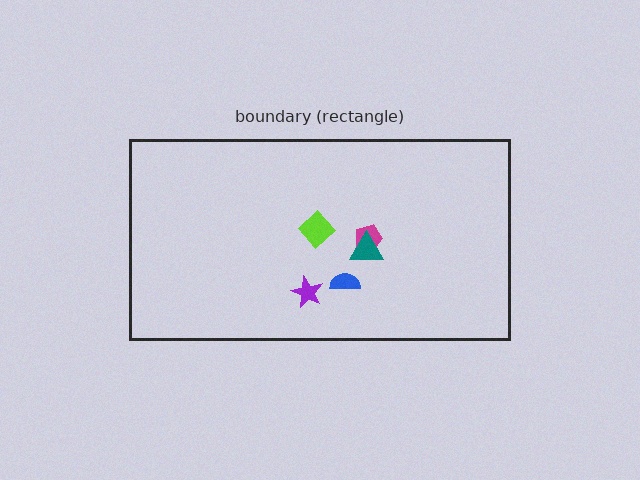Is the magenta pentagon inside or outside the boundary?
Inside.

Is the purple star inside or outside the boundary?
Inside.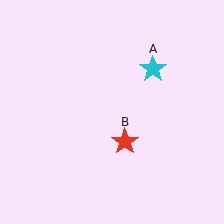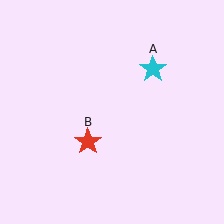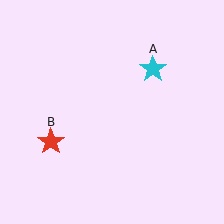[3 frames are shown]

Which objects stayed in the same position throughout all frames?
Cyan star (object A) remained stationary.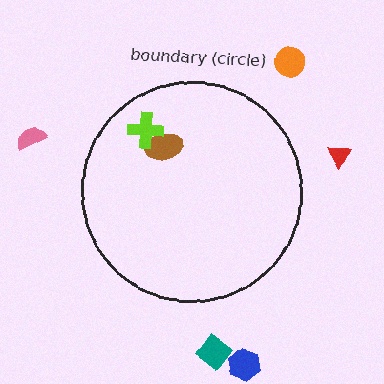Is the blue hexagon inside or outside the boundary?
Outside.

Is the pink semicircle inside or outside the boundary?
Outside.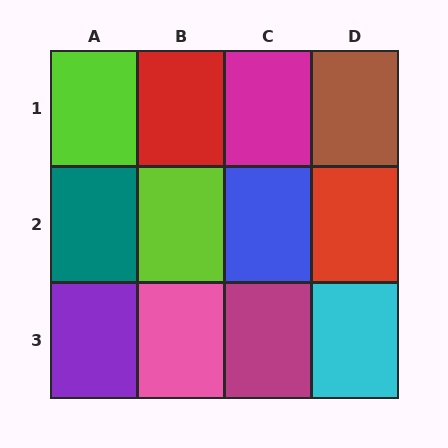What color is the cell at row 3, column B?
Pink.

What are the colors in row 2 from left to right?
Teal, lime, blue, red.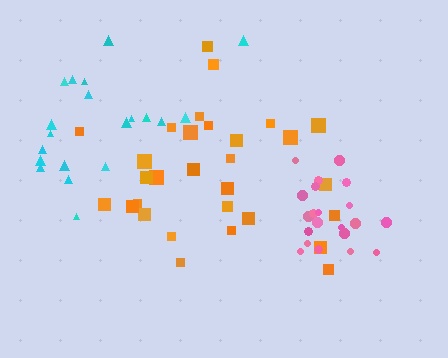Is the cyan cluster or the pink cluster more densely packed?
Pink.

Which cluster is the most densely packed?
Pink.